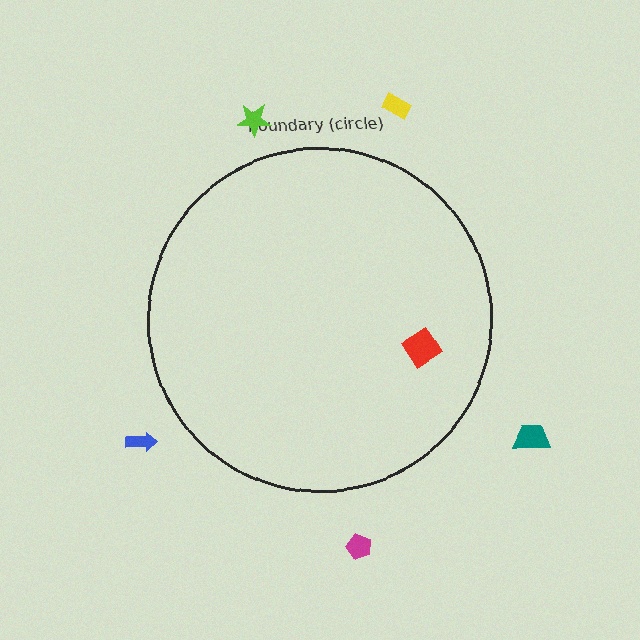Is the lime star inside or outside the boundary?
Outside.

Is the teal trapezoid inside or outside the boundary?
Outside.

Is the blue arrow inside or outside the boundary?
Outside.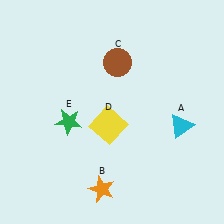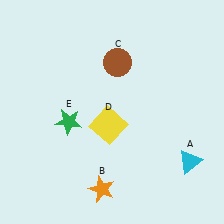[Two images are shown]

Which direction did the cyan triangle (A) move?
The cyan triangle (A) moved down.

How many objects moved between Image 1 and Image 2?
1 object moved between the two images.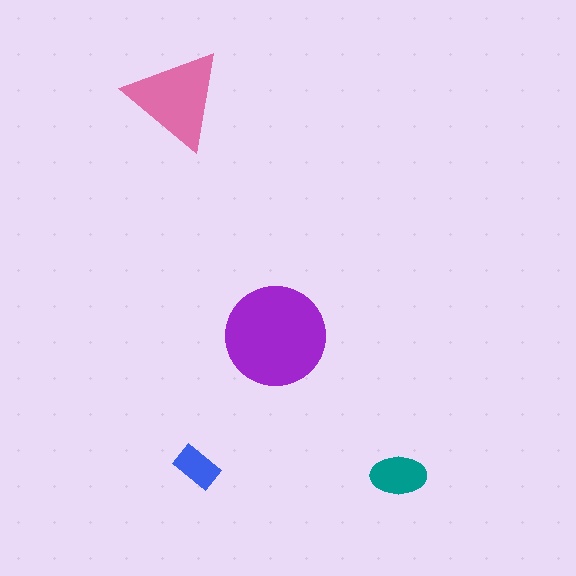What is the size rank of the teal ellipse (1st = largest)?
3rd.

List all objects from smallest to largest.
The blue rectangle, the teal ellipse, the pink triangle, the purple circle.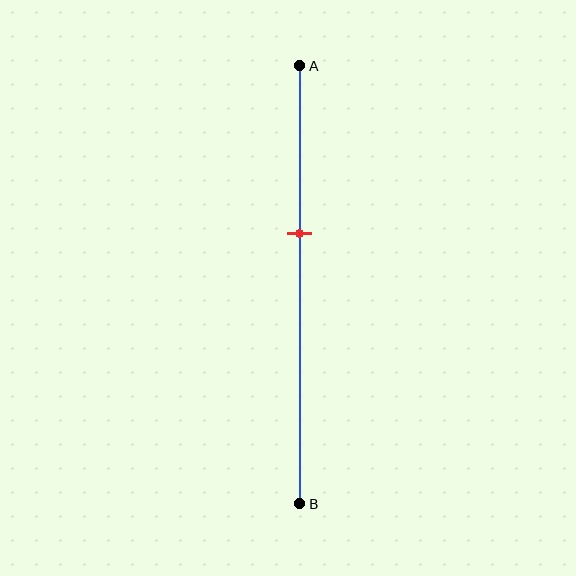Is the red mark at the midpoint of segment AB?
No, the mark is at about 40% from A, not at the 50% midpoint.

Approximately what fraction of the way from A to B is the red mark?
The red mark is approximately 40% of the way from A to B.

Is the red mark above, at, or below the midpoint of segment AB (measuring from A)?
The red mark is above the midpoint of segment AB.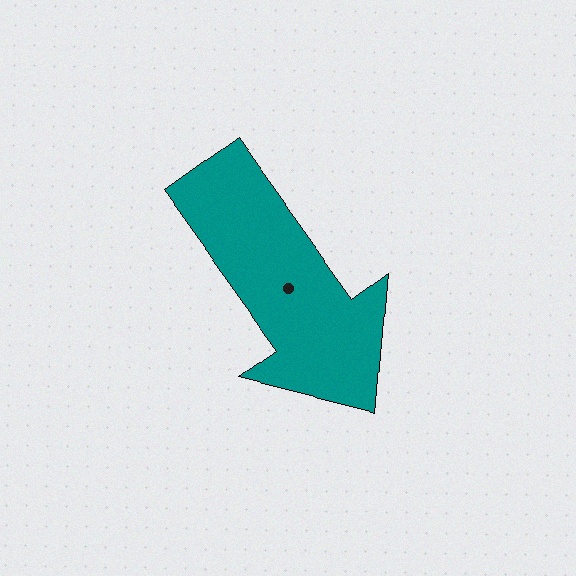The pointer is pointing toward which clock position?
Roughly 5 o'clock.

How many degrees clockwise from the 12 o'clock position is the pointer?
Approximately 144 degrees.